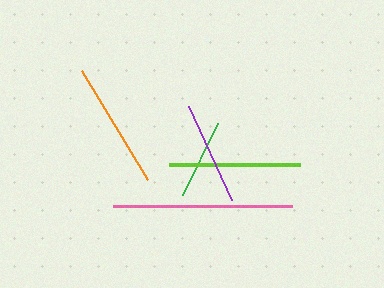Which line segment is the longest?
The pink line is the longest at approximately 179 pixels.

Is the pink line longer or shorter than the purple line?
The pink line is longer than the purple line.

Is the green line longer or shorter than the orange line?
The orange line is longer than the green line.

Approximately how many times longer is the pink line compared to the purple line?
The pink line is approximately 1.7 times the length of the purple line.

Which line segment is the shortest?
The green line is the shortest at approximately 80 pixels.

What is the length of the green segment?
The green segment is approximately 80 pixels long.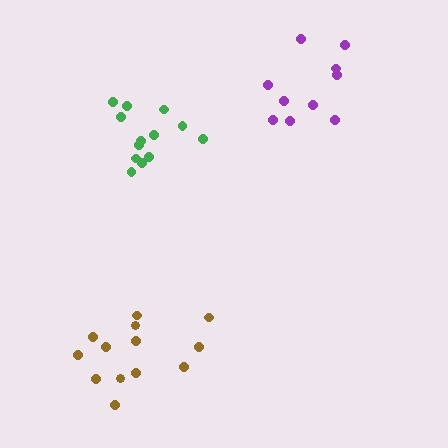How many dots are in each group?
Group 1: 13 dots, Group 2: 13 dots, Group 3: 10 dots (36 total).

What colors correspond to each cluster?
The clusters are colored: brown, green, purple.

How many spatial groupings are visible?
There are 3 spatial groupings.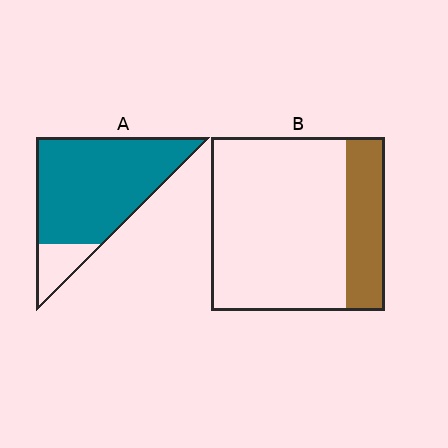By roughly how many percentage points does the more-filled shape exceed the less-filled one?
By roughly 65 percentage points (A over B).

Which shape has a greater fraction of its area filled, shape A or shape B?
Shape A.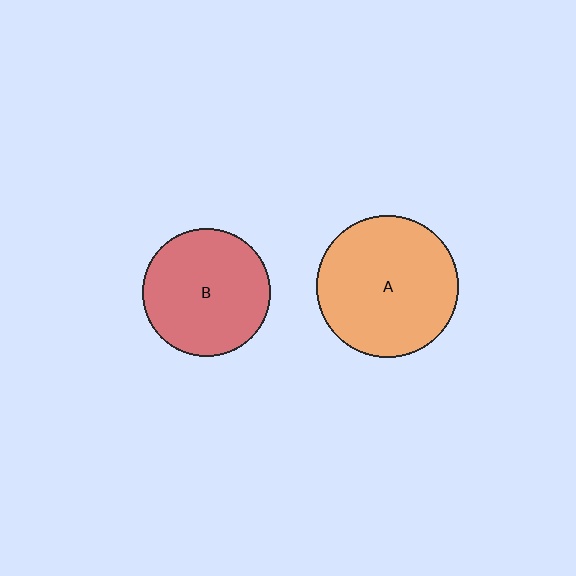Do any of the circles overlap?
No, none of the circles overlap.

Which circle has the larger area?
Circle A (orange).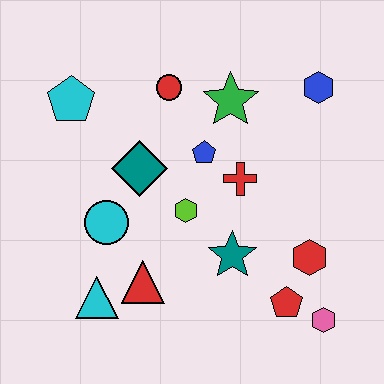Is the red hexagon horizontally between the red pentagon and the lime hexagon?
No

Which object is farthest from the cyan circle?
The blue hexagon is farthest from the cyan circle.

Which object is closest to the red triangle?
The cyan triangle is closest to the red triangle.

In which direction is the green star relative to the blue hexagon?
The green star is to the left of the blue hexagon.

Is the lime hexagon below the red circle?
Yes